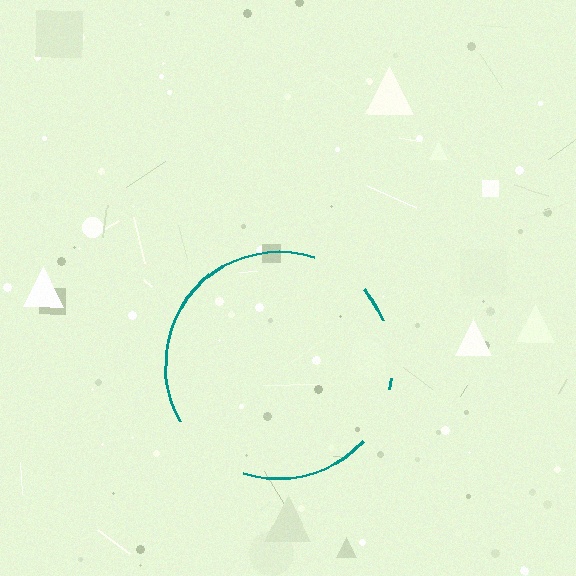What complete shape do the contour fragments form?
The contour fragments form a circle.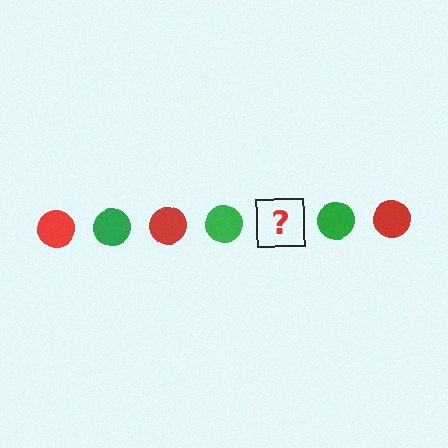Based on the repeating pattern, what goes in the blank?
The blank should be a red circle.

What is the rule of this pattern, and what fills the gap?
The rule is that the pattern cycles through red, green circles. The gap should be filled with a red circle.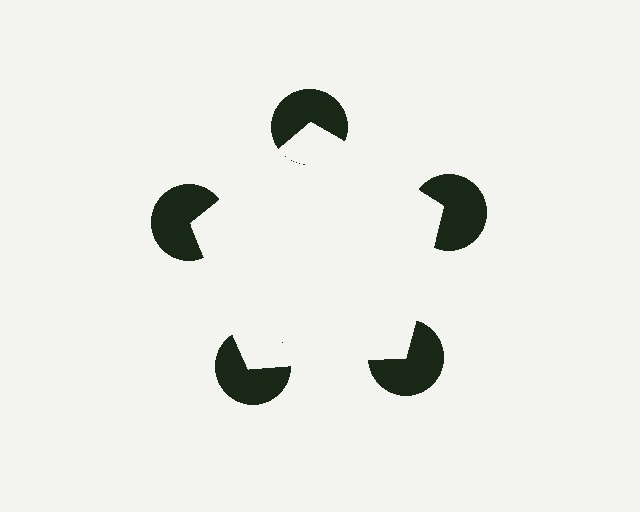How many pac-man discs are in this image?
There are 5 — one at each vertex of the illusory pentagon.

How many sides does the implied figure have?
5 sides.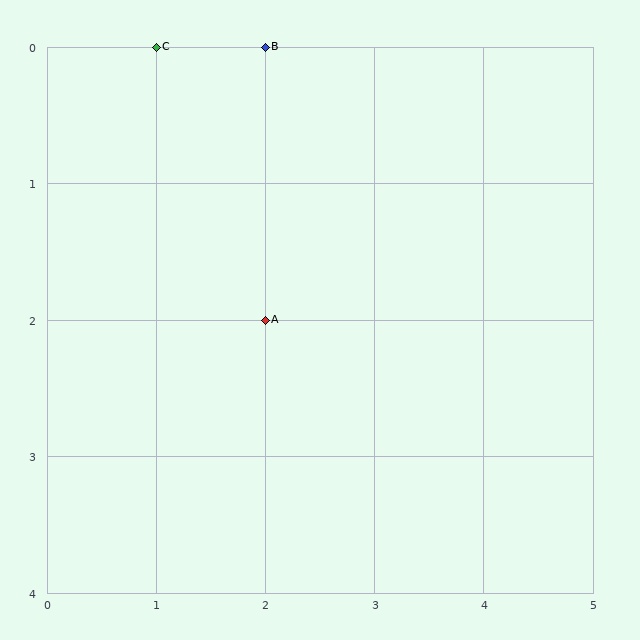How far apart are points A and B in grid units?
Points A and B are 2 rows apart.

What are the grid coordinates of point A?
Point A is at grid coordinates (2, 2).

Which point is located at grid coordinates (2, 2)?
Point A is at (2, 2).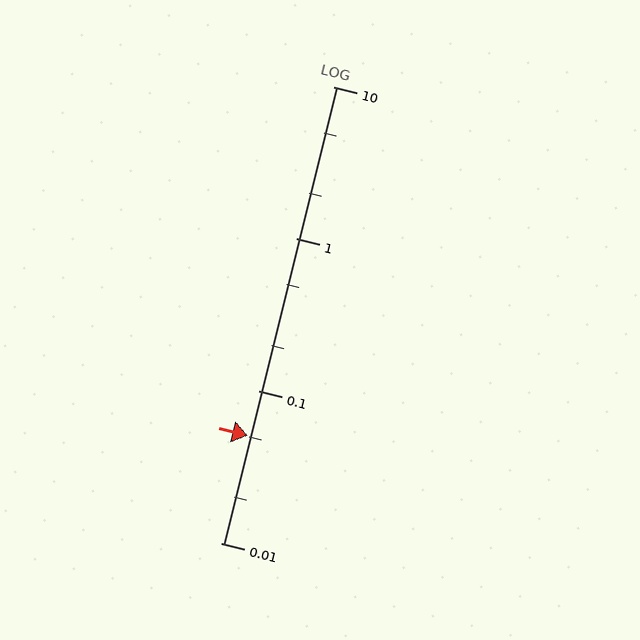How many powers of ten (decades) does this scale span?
The scale spans 3 decades, from 0.01 to 10.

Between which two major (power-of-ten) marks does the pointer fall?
The pointer is between 0.01 and 0.1.